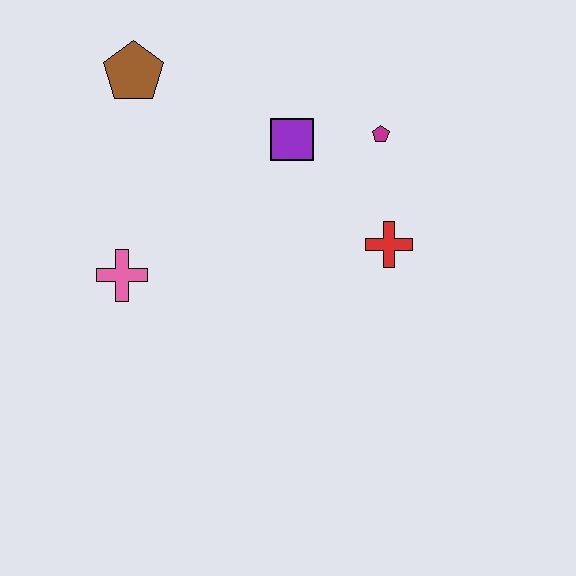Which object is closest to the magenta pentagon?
The purple square is closest to the magenta pentagon.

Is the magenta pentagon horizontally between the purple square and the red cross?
Yes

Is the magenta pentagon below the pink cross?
No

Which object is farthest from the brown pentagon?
The red cross is farthest from the brown pentagon.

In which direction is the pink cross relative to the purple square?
The pink cross is to the left of the purple square.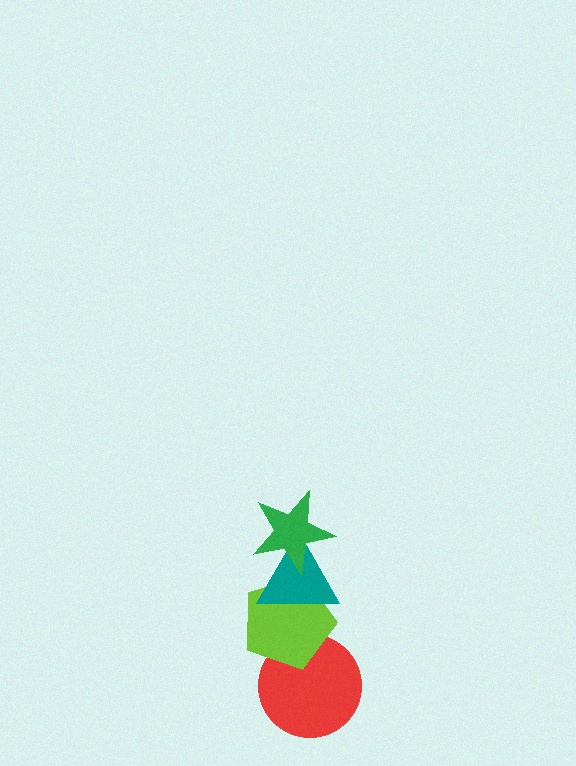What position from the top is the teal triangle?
The teal triangle is 2nd from the top.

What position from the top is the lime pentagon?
The lime pentagon is 3rd from the top.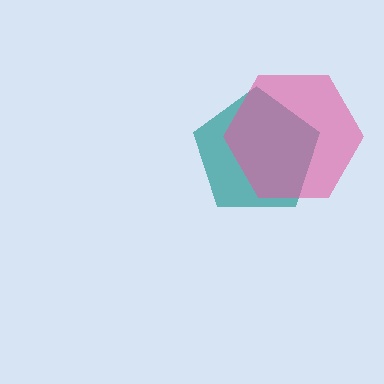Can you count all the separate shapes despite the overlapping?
Yes, there are 2 separate shapes.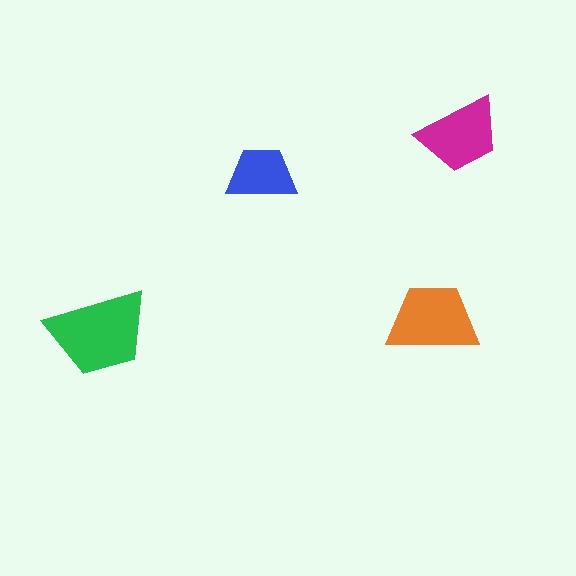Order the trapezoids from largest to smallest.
the green one, the orange one, the magenta one, the blue one.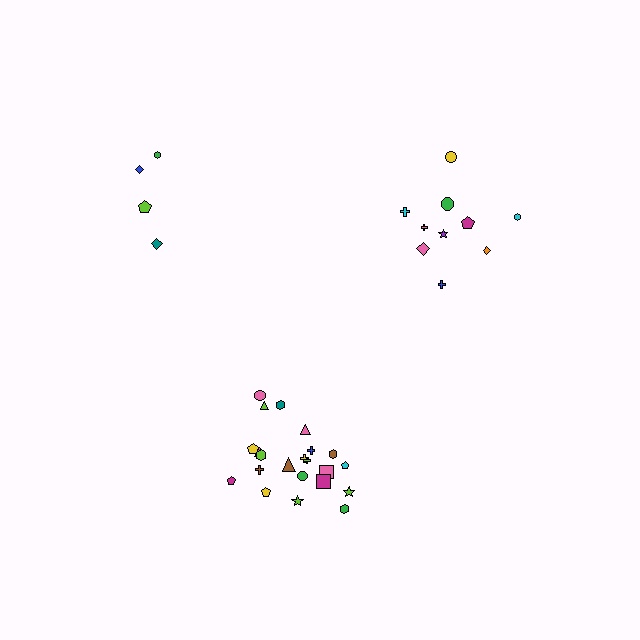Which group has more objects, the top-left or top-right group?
The top-right group.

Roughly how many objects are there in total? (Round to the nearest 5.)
Roughly 35 objects in total.